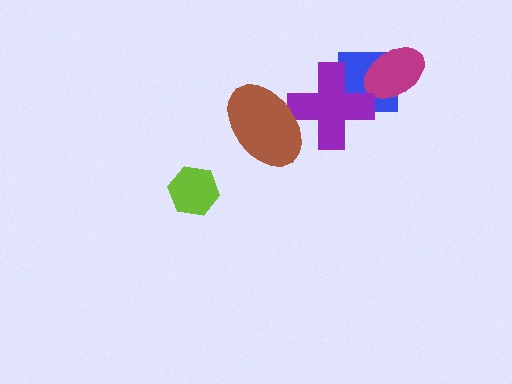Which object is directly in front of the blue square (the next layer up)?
The magenta ellipse is directly in front of the blue square.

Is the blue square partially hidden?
Yes, it is partially covered by another shape.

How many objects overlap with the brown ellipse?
1 object overlaps with the brown ellipse.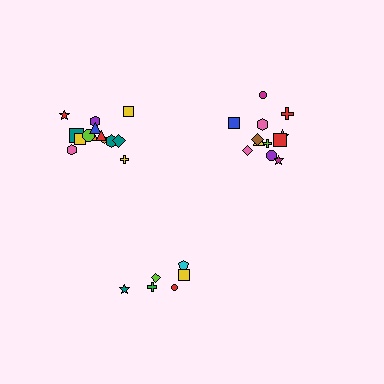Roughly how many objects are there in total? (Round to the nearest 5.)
Roughly 35 objects in total.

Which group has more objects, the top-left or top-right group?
The top-left group.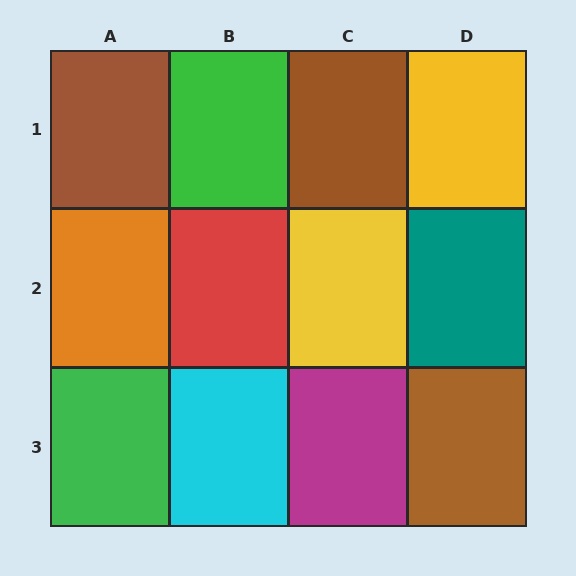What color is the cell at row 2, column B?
Red.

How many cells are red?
1 cell is red.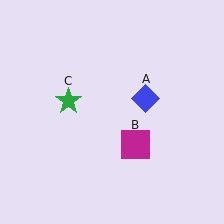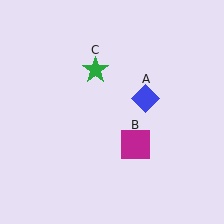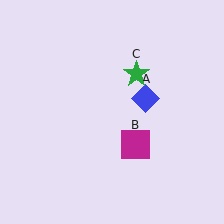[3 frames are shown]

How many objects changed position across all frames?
1 object changed position: green star (object C).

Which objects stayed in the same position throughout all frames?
Blue diamond (object A) and magenta square (object B) remained stationary.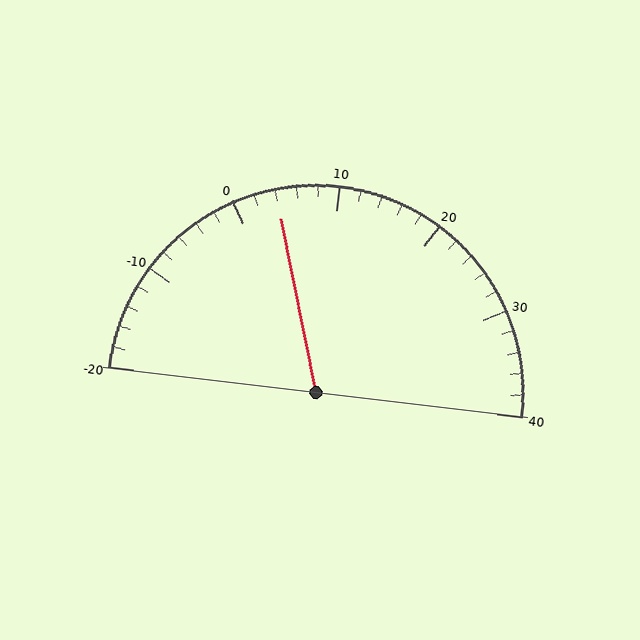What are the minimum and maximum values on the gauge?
The gauge ranges from -20 to 40.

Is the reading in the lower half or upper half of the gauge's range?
The reading is in the lower half of the range (-20 to 40).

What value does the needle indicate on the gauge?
The needle indicates approximately 4.